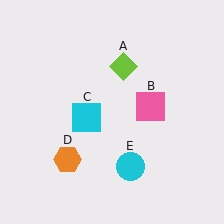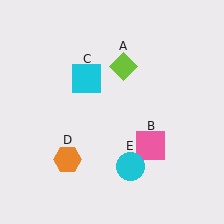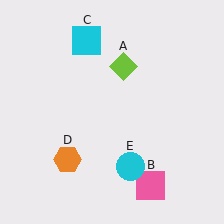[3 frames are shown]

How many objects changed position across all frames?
2 objects changed position: pink square (object B), cyan square (object C).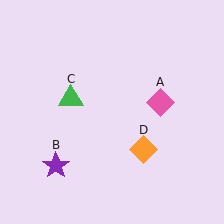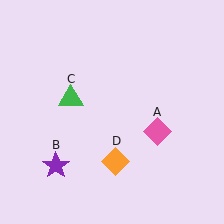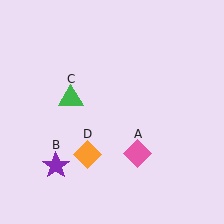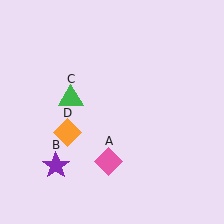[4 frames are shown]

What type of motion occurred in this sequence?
The pink diamond (object A), orange diamond (object D) rotated clockwise around the center of the scene.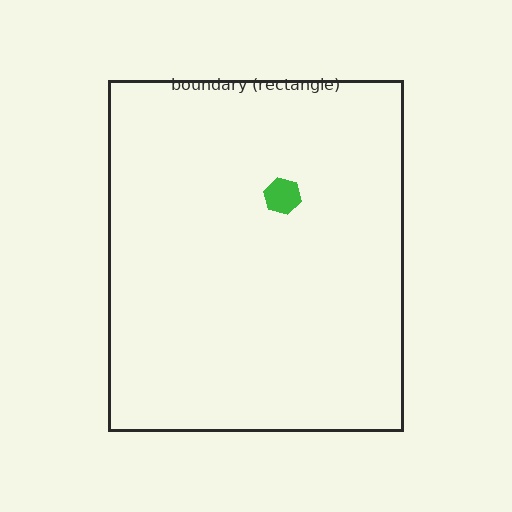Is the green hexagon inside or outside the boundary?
Inside.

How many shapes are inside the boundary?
1 inside, 0 outside.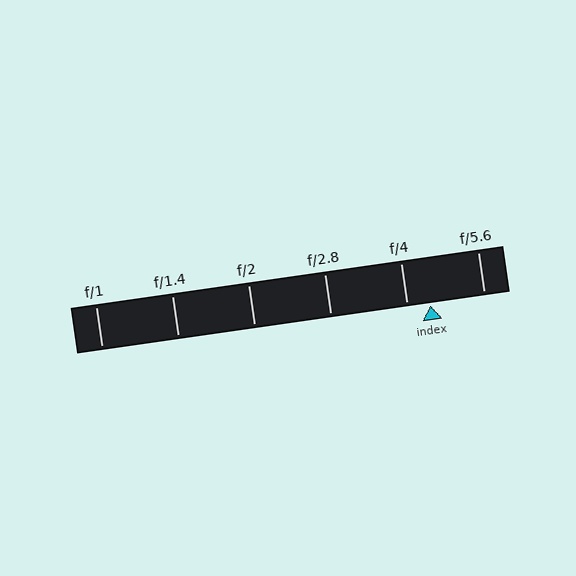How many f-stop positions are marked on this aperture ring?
There are 6 f-stop positions marked.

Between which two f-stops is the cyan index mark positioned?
The index mark is between f/4 and f/5.6.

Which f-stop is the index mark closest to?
The index mark is closest to f/4.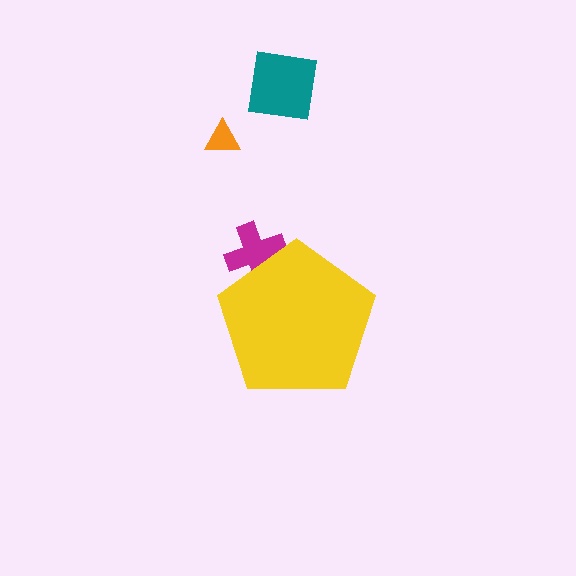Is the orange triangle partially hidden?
No, the orange triangle is fully visible.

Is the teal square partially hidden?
No, the teal square is fully visible.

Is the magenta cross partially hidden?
Yes, the magenta cross is partially hidden behind the yellow pentagon.